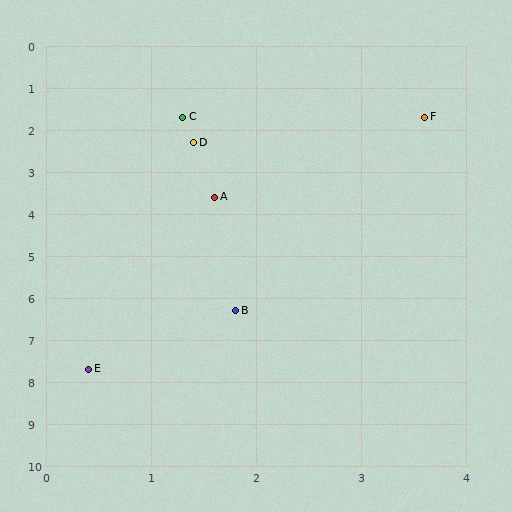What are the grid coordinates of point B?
Point B is at approximately (1.8, 6.3).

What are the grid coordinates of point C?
Point C is at approximately (1.3, 1.7).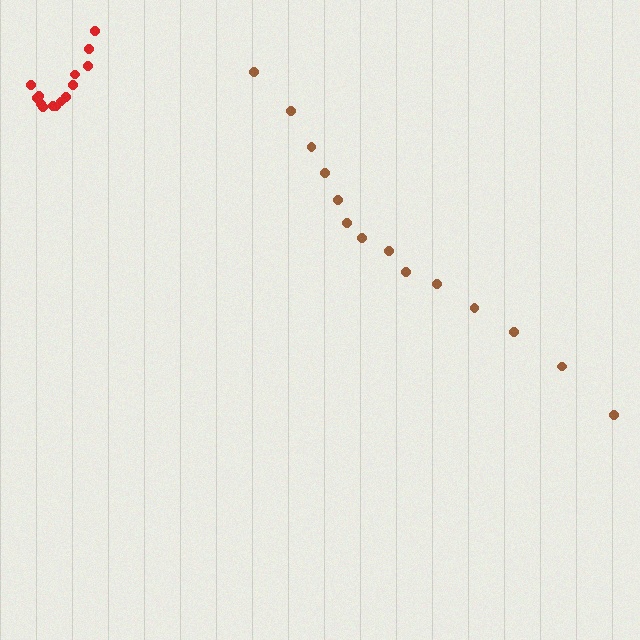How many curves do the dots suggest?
There are 2 distinct paths.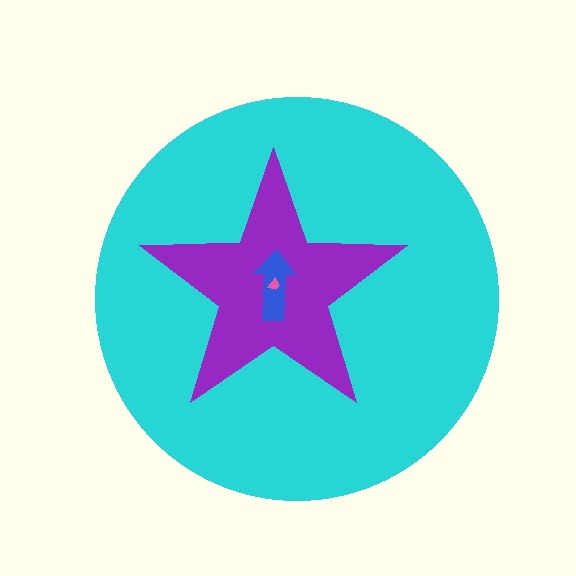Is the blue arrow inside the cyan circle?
Yes.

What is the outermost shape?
The cyan circle.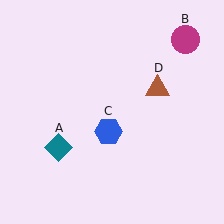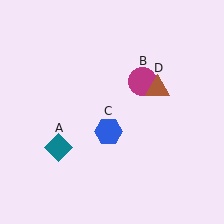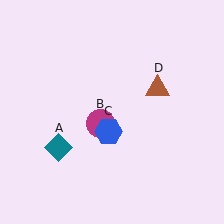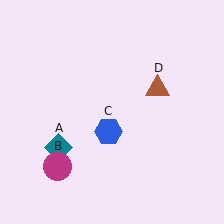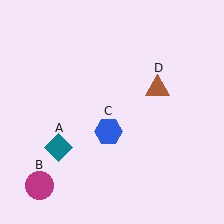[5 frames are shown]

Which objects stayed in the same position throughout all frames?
Teal diamond (object A) and blue hexagon (object C) and brown triangle (object D) remained stationary.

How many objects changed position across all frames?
1 object changed position: magenta circle (object B).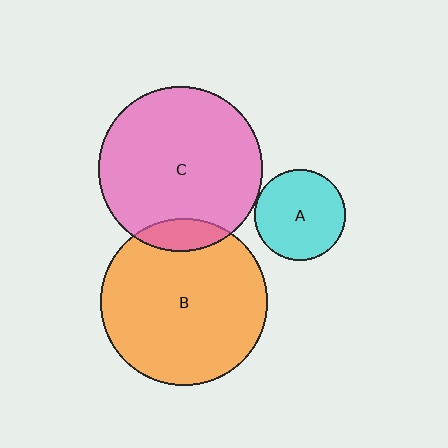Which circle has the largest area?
Circle B (orange).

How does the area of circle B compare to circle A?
Approximately 3.4 times.